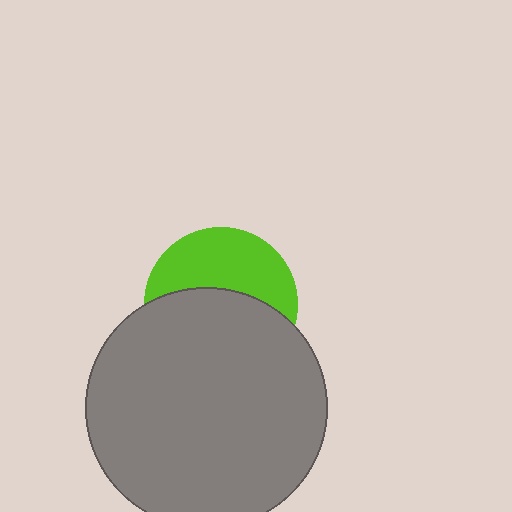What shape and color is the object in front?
The object in front is a gray circle.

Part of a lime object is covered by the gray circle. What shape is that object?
It is a circle.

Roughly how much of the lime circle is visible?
A small part of it is visible (roughly 44%).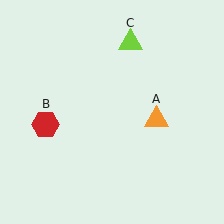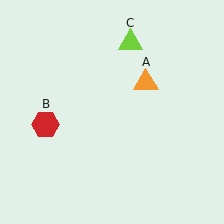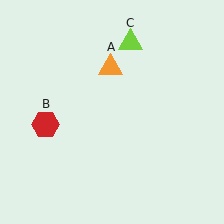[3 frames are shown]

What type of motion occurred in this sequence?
The orange triangle (object A) rotated counterclockwise around the center of the scene.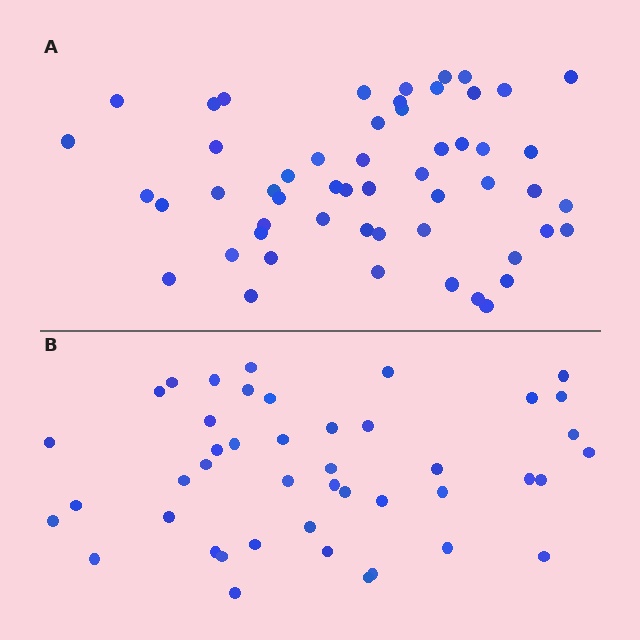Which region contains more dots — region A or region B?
Region A (the top region) has more dots.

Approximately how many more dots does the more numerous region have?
Region A has roughly 10 or so more dots than region B.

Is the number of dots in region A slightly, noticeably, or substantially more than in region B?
Region A has only slightly more — the two regions are fairly close. The ratio is roughly 1.2 to 1.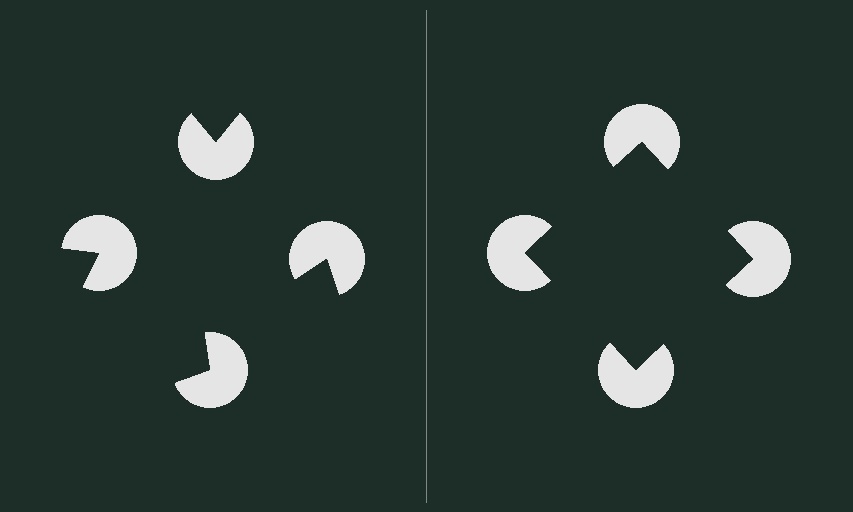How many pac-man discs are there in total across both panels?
8 — 4 on each side.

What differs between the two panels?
The pac-man discs are positioned identically on both sides; only the wedge orientations differ. On the right they align to a square; on the left they are misaligned.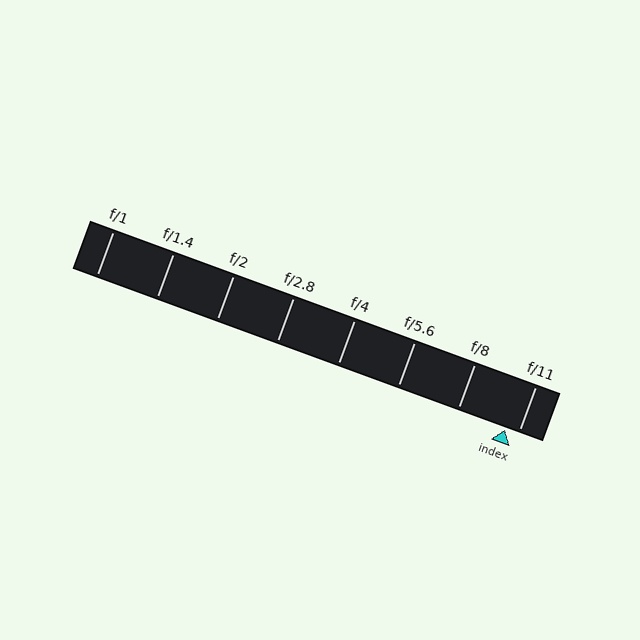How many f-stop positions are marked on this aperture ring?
There are 8 f-stop positions marked.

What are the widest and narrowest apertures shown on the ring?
The widest aperture shown is f/1 and the narrowest is f/11.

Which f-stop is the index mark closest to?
The index mark is closest to f/11.